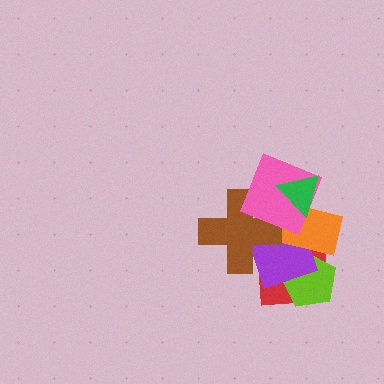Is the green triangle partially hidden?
No, no other shape covers it.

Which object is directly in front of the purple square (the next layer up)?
The orange rectangle is directly in front of the purple square.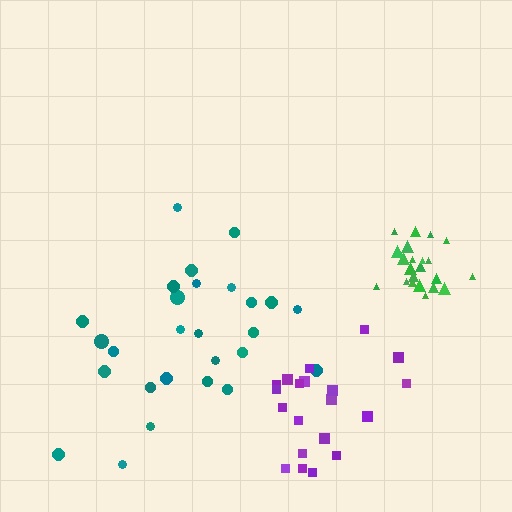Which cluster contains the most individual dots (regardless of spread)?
Teal (27).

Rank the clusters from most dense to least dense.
green, purple, teal.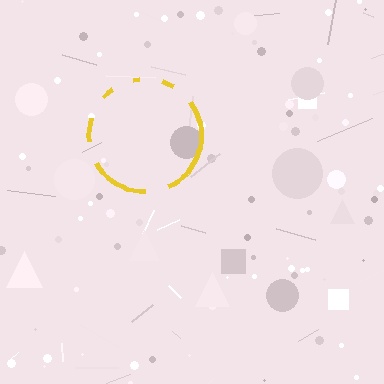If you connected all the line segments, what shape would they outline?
They would outline a circle.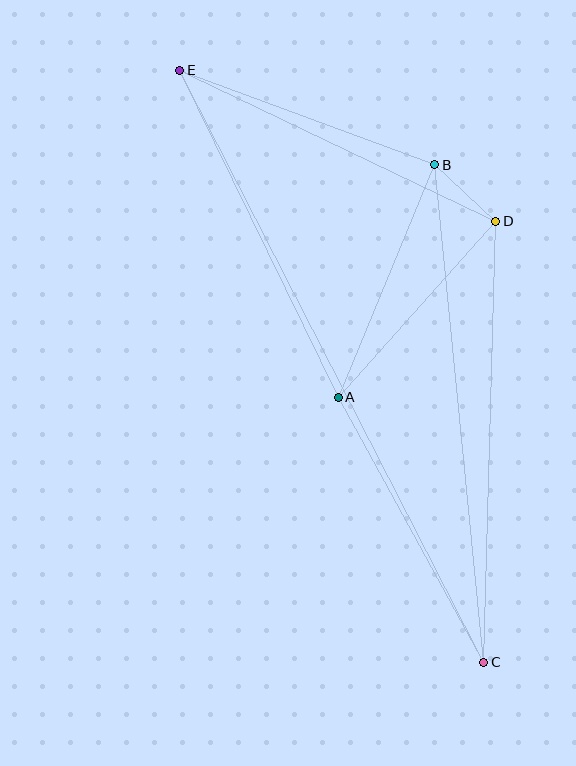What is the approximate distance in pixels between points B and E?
The distance between B and E is approximately 272 pixels.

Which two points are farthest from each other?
Points C and E are farthest from each other.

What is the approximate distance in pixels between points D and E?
The distance between D and E is approximately 350 pixels.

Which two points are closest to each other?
Points B and D are closest to each other.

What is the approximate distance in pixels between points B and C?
The distance between B and C is approximately 500 pixels.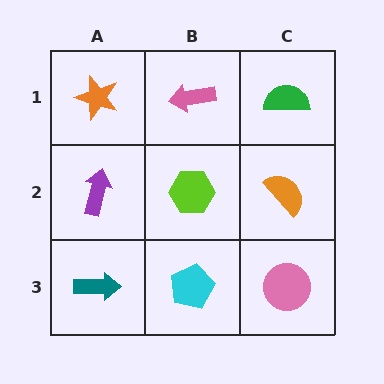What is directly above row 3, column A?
A purple arrow.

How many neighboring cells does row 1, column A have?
2.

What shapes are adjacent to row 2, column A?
An orange star (row 1, column A), a teal arrow (row 3, column A), a lime hexagon (row 2, column B).